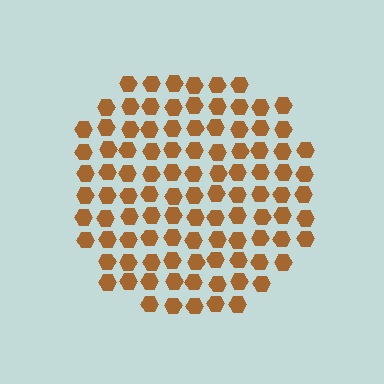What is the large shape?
The large shape is a circle.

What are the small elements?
The small elements are hexagons.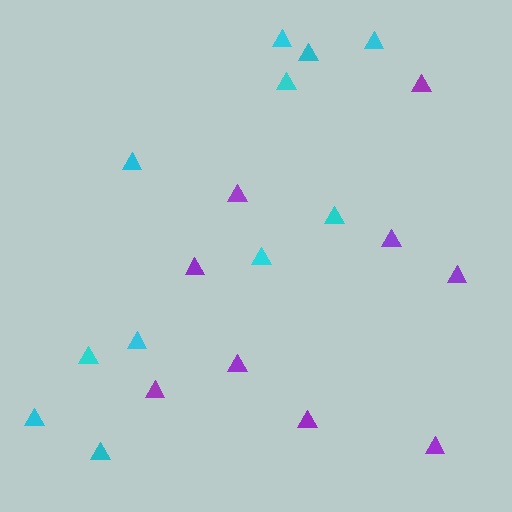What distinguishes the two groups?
There are 2 groups: one group of cyan triangles (11) and one group of purple triangles (9).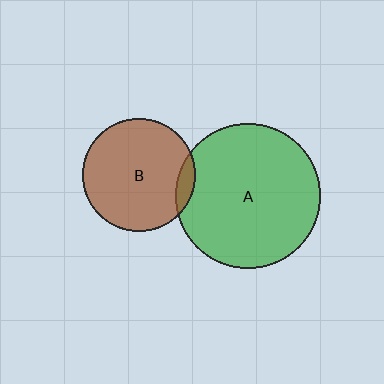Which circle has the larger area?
Circle A (green).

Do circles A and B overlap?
Yes.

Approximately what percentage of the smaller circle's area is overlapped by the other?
Approximately 10%.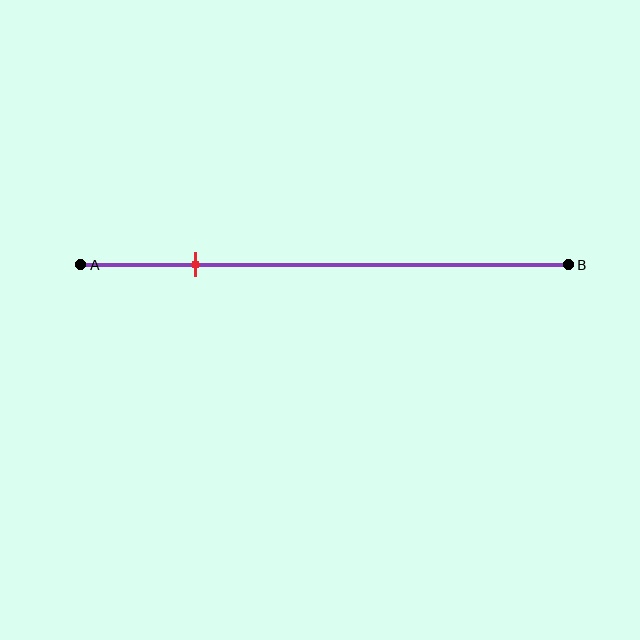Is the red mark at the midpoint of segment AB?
No, the mark is at about 25% from A, not at the 50% midpoint.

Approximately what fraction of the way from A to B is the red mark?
The red mark is approximately 25% of the way from A to B.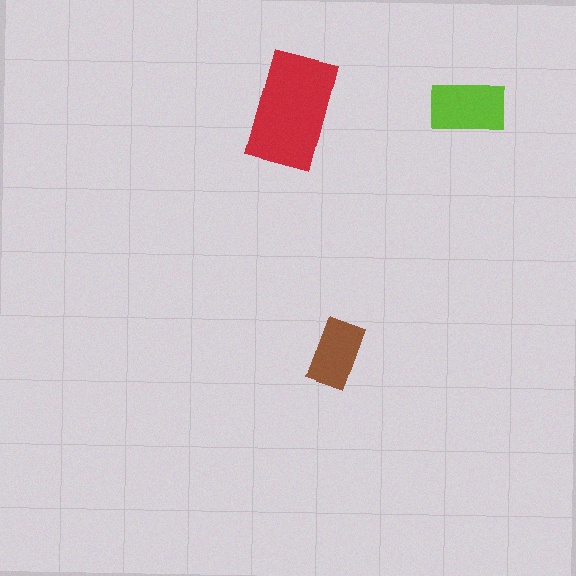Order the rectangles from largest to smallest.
the red one, the lime one, the brown one.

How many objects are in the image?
There are 3 objects in the image.